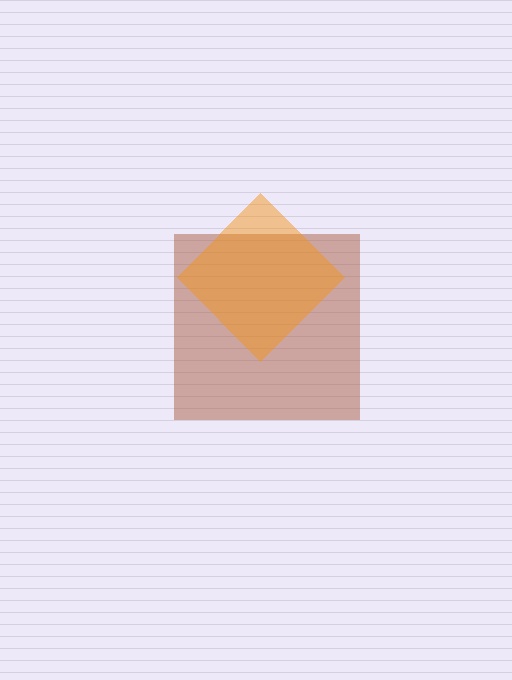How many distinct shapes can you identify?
There are 2 distinct shapes: a brown square, an orange diamond.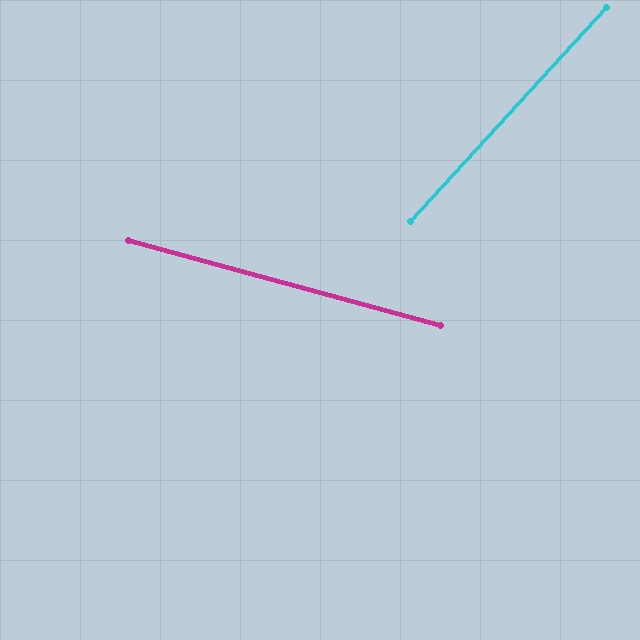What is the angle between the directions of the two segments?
Approximately 63 degrees.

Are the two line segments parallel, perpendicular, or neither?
Neither parallel nor perpendicular — they differ by about 63°.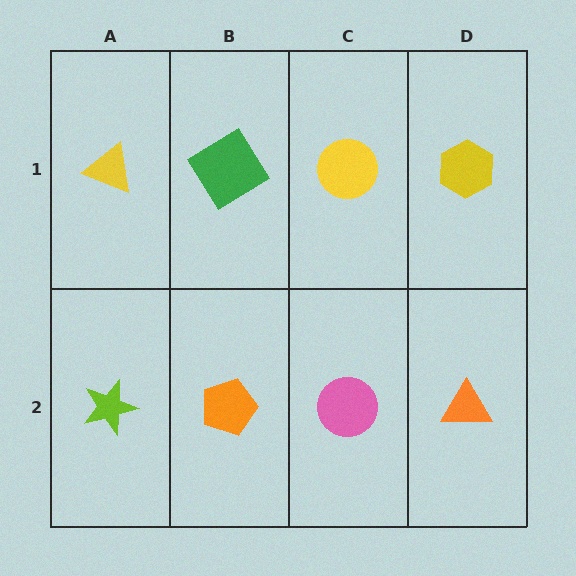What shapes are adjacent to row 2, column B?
A green diamond (row 1, column B), a lime star (row 2, column A), a pink circle (row 2, column C).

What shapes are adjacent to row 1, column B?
An orange pentagon (row 2, column B), a yellow triangle (row 1, column A), a yellow circle (row 1, column C).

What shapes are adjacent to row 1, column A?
A lime star (row 2, column A), a green diamond (row 1, column B).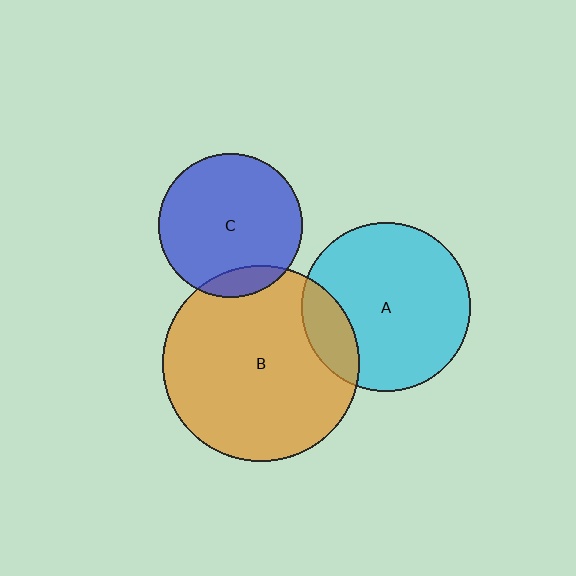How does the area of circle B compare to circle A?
Approximately 1.4 times.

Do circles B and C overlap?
Yes.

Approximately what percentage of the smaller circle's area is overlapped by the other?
Approximately 10%.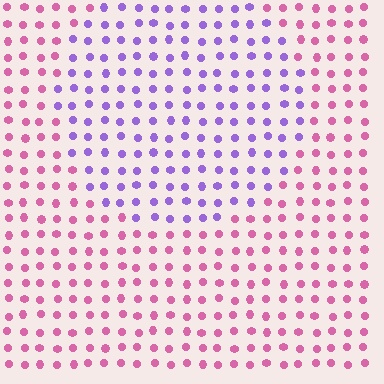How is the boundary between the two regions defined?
The boundary is defined purely by a slight shift in hue (about 58 degrees). Spacing, size, and orientation are identical on both sides.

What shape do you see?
I see a circle.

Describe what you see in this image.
The image is filled with small pink elements in a uniform arrangement. A circle-shaped region is visible where the elements are tinted to a slightly different hue, forming a subtle color boundary.